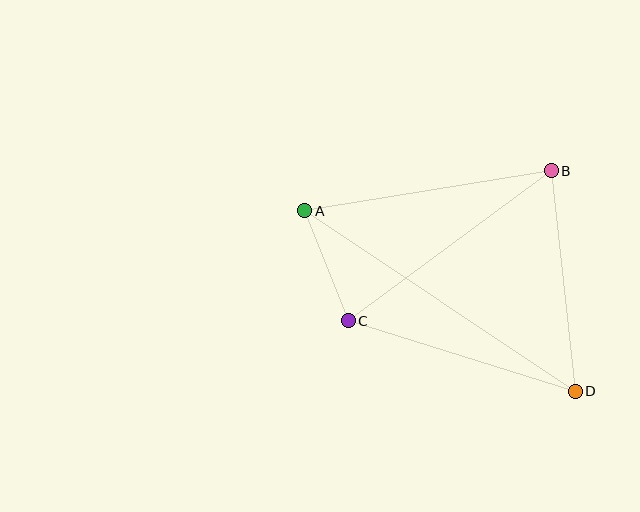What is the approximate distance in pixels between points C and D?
The distance between C and D is approximately 238 pixels.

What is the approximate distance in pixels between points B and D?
The distance between B and D is approximately 222 pixels.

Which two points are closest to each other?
Points A and C are closest to each other.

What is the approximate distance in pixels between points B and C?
The distance between B and C is approximately 252 pixels.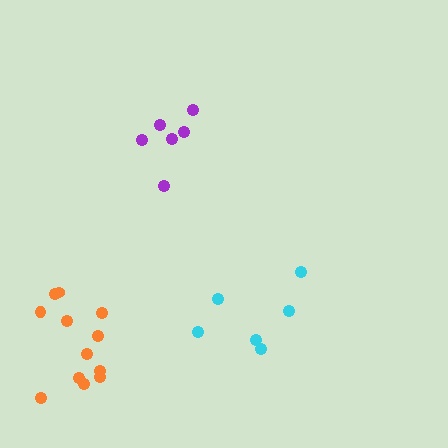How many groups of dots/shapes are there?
There are 3 groups.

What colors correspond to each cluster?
The clusters are colored: purple, cyan, orange.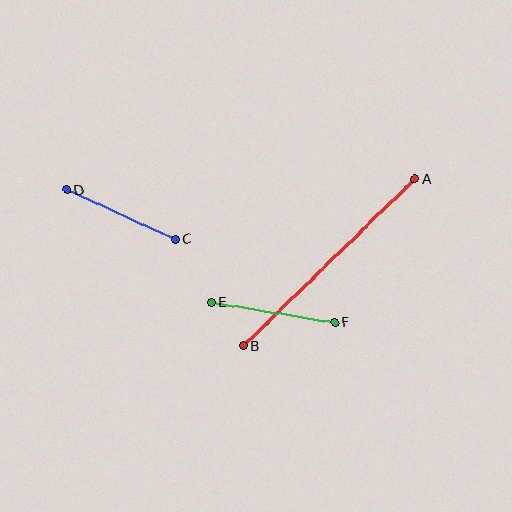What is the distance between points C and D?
The distance is approximately 118 pixels.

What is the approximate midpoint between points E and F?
The midpoint is at approximately (273, 312) pixels.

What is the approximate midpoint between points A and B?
The midpoint is at approximately (329, 263) pixels.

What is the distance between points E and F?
The distance is approximately 125 pixels.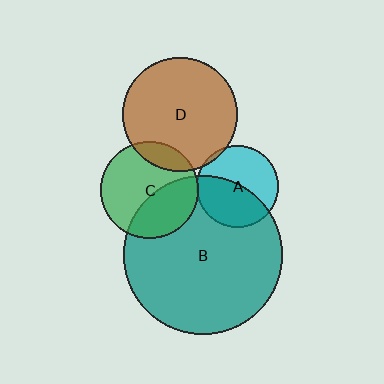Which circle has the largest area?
Circle B (teal).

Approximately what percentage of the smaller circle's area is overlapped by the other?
Approximately 50%.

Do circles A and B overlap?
Yes.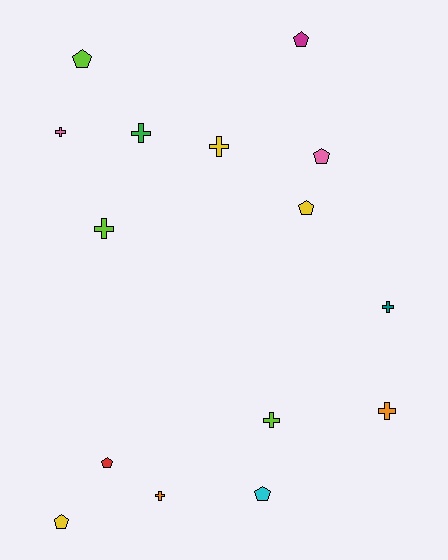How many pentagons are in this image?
There are 7 pentagons.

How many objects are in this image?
There are 15 objects.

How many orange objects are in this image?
There are 2 orange objects.